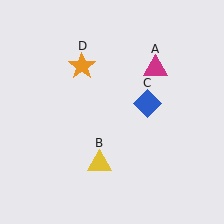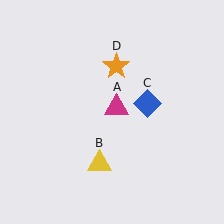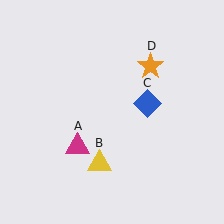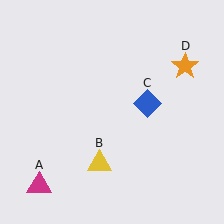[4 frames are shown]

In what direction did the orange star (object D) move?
The orange star (object D) moved right.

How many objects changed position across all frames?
2 objects changed position: magenta triangle (object A), orange star (object D).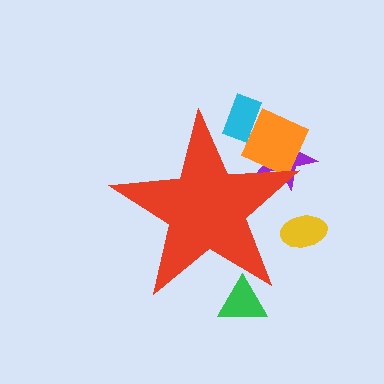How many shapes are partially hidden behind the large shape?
5 shapes are partially hidden.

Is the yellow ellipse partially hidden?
Yes, the yellow ellipse is partially hidden behind the red star.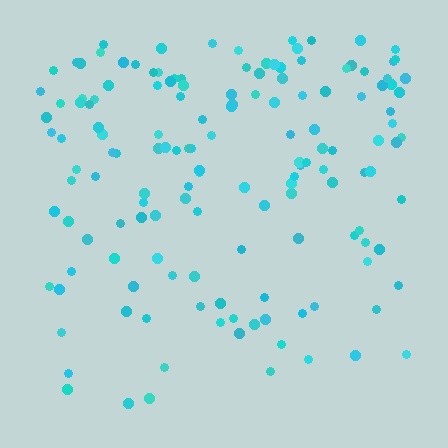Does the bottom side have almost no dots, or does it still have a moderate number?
Still a moderate number, just noticeably fewer than the top.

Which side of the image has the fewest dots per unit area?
The bottom.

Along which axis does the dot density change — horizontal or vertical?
Vertical.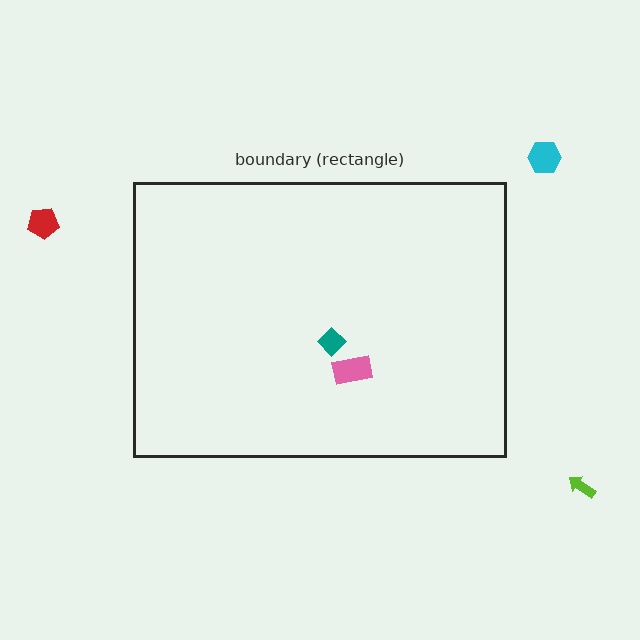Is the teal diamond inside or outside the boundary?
Inside.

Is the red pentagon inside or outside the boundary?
Outside.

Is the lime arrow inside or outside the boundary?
Outside.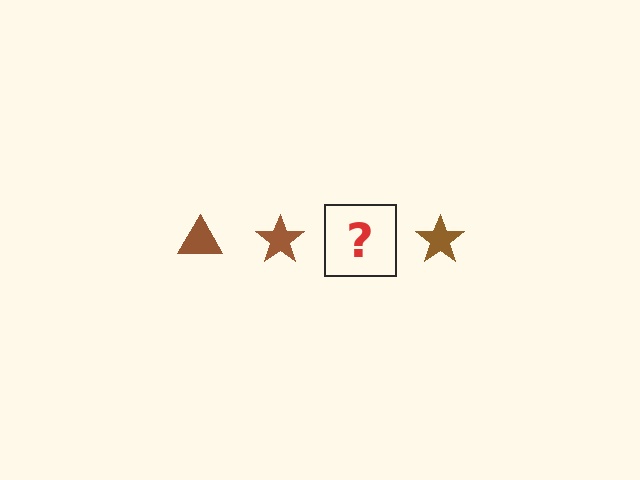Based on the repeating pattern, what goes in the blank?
The blank should be a brown triangle.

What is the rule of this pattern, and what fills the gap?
The rule is that the pattern cycles through triangle, star shapes in brown. The gap should be filled with a brown triangle.